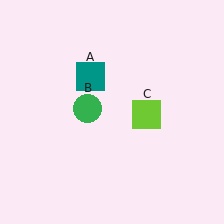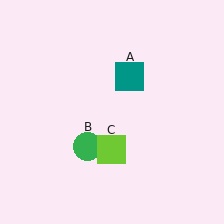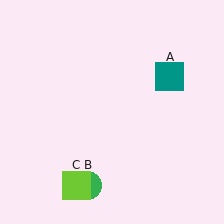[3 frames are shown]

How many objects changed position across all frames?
3 objects changed position: teal square (object A), green circle (object B), lime square (object C).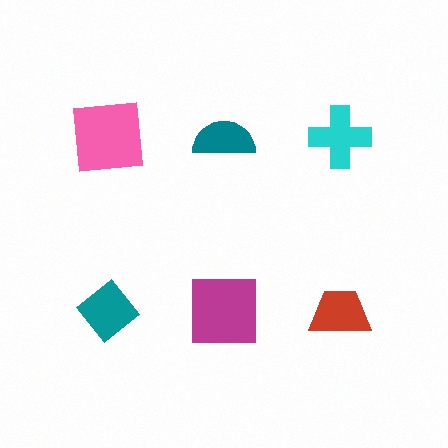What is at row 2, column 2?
A magenta square.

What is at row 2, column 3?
A red trapezoid.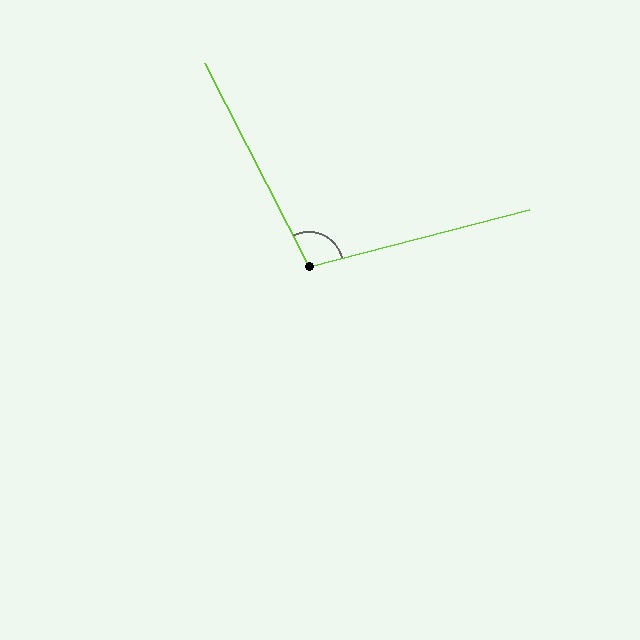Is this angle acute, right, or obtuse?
It is obtuse.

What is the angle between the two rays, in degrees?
Approximately 103 degrees.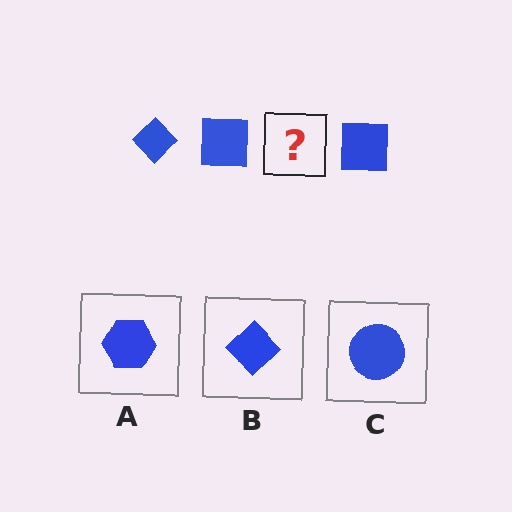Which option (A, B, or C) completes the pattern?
B.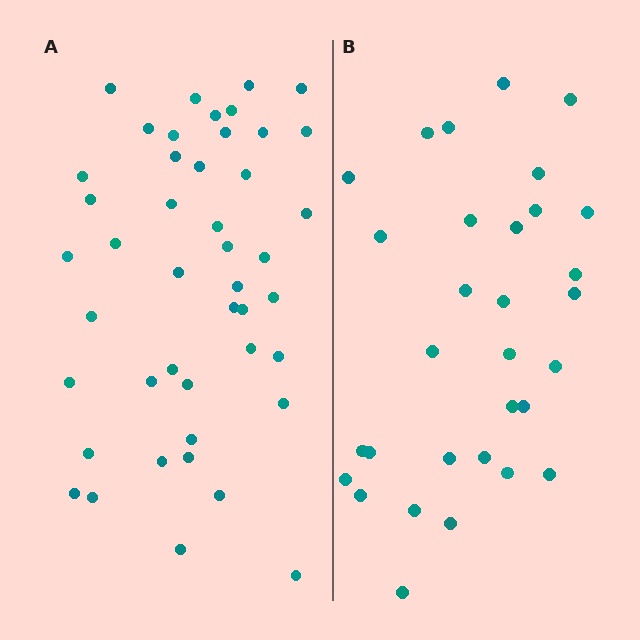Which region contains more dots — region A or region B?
Region A (the left region) has more dots.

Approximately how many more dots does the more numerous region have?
Region A has approximately 15 more dots than region B.